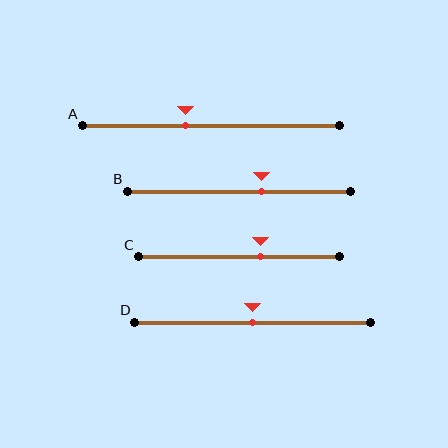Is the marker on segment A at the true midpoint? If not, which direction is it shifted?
No, the marker on segment A is shifted to the left by about 10% of the segment length.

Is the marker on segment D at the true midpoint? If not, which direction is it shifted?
Yes, the marker on segment D is at the true midpoint.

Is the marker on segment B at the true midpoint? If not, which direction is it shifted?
No, the marker on segment B is shifted to the right by about 10% of the segment length.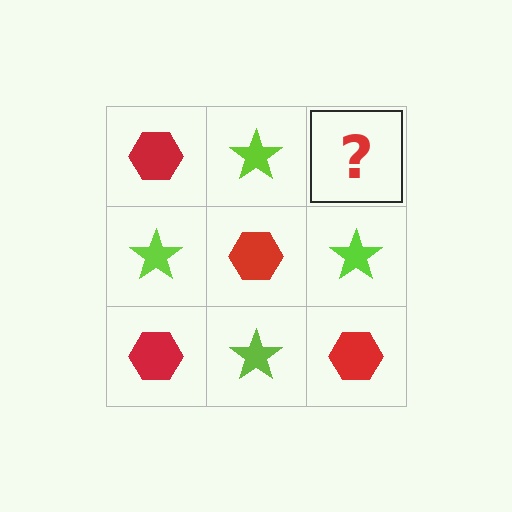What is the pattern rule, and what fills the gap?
The rule is that it alternates red hexagon and lime star in a checkerboard pattern. The gap should be filled with a red hexagon.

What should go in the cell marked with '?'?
The missing cell should contain a red hexagon.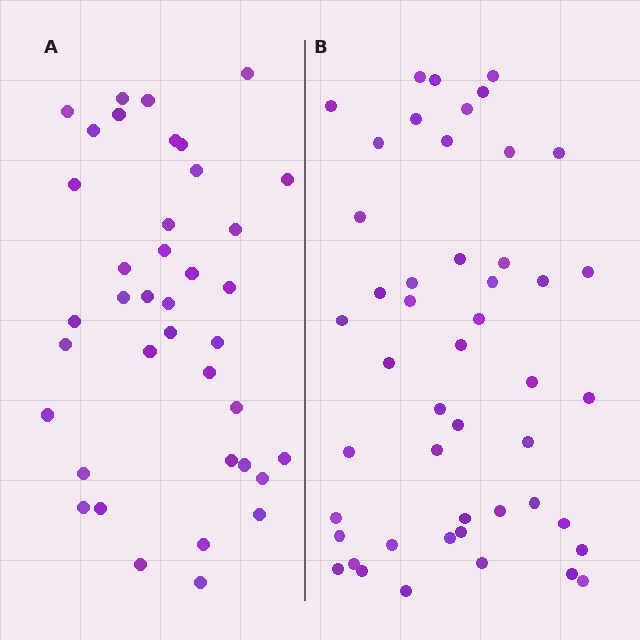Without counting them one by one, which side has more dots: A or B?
Region B (the right region) has more dots.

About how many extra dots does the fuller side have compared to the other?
Region B has roughly 8 or so more dots than region A.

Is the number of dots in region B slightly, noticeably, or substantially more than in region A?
Region B has only slightly more — the two regions are fairly close. The ratio is roughly 1.2 to 1.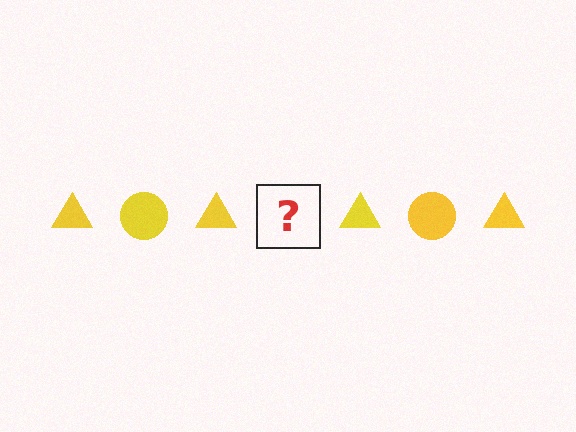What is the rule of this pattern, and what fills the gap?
The rule is that the pattern cycles through triangle, circle shapes in yellow. The gap should be filled with a yellow circle.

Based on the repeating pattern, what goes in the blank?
The blank should be a yellow circle.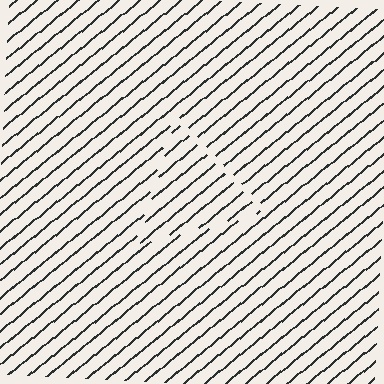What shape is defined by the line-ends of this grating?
An illusory triangle. The interior of the shape contains the same grating, shifted by half a period — the contour is defined by the phase discontinuity where line-ends from the inner and outer gratings abut.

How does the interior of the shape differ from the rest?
The interior of the shape contains the same grating, shifted by half a period — the contour is defined by the phase discontinuity where line-ends from the inner and outer gratings abut.